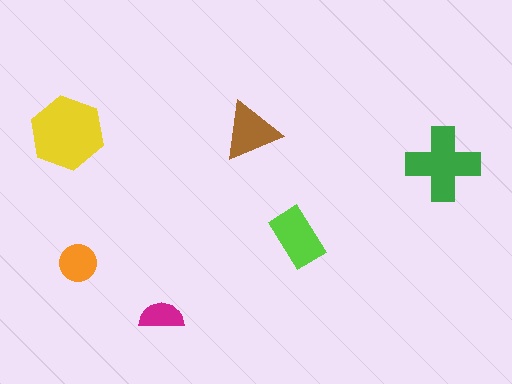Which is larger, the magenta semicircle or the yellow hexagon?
The yellow hexagon.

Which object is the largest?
The yellow hexagon.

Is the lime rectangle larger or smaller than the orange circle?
Larger.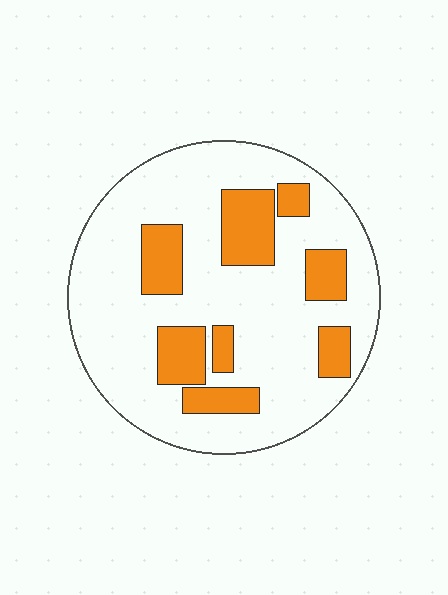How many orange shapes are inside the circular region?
8.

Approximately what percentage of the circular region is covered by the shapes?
Approximately 25%.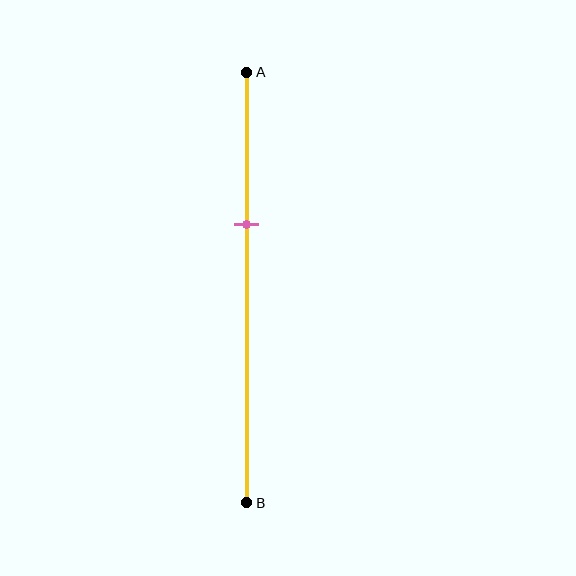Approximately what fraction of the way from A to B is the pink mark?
The pink mark is approximately 35% of the way from A to B.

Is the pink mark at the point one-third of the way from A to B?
Yes, the mark is approximately at the one-third point.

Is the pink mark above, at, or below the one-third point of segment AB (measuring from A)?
The pink mark is approximately at the one-third point of segment AB.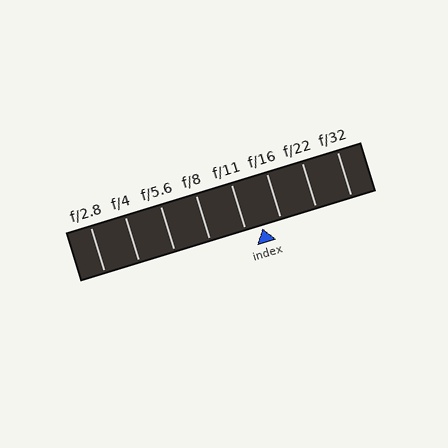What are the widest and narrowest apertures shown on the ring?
The widest aperture shown is f/2.8 and the narrowest is f/32.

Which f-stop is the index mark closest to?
The index mark is closest to f/11.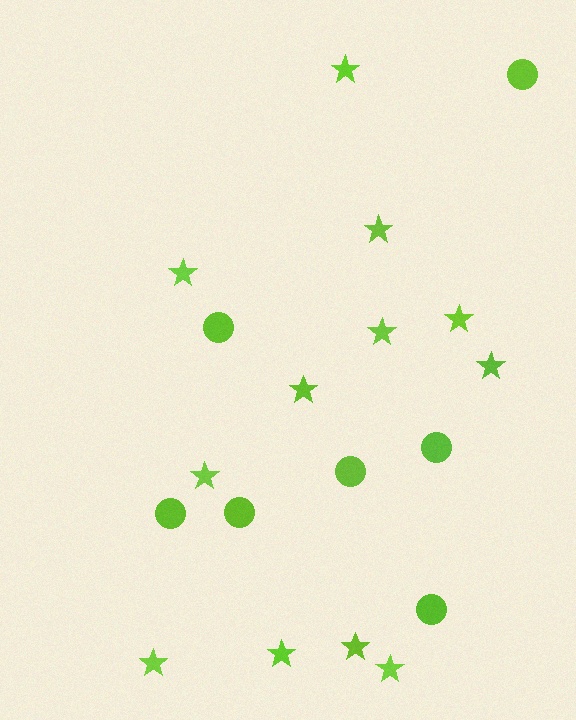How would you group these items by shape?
There are 2 groups: one group of circles (7) and one group of stars (12).